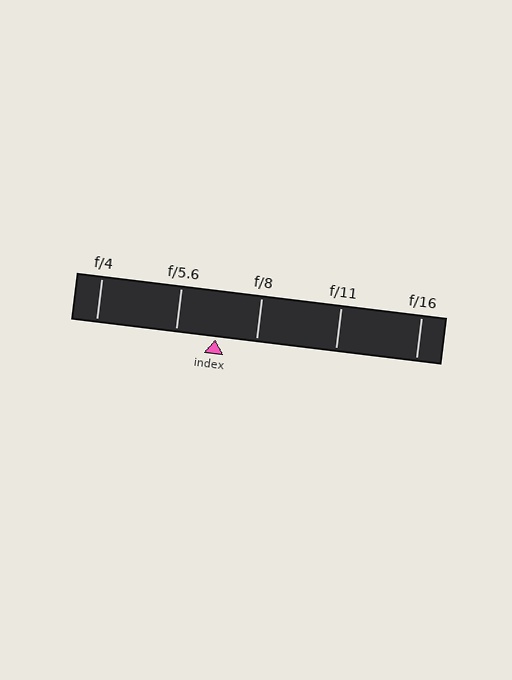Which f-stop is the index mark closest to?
The index mark is closest to f/5.6.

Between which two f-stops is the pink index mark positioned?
The index mark is between f/5.6 and f/8.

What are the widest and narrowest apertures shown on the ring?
The widest aperture shown is f/4 and the narrowest is f/16.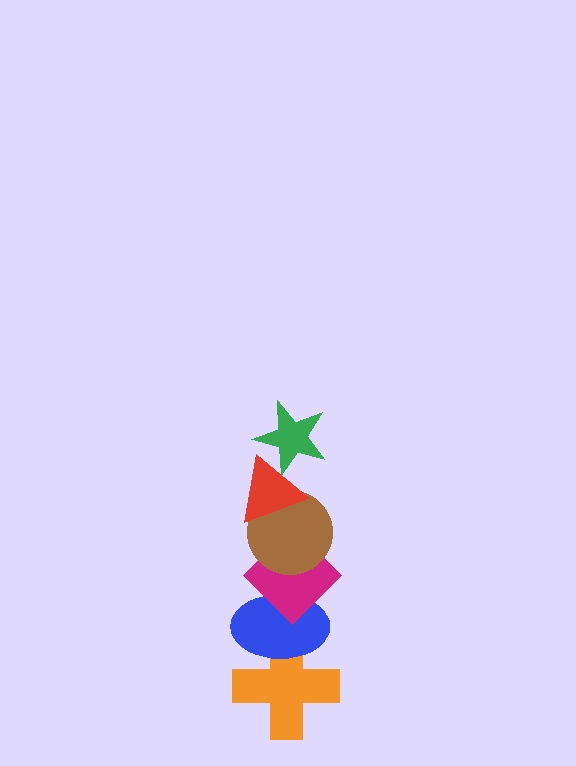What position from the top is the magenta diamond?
The magenta diamond is 4th from the top.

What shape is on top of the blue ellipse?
The magenta diamond is on top of the blue ellipse.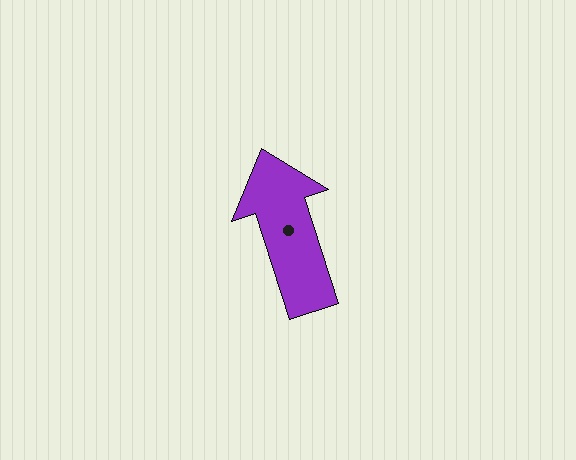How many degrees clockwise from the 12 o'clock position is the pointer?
Approximately 342 degrees.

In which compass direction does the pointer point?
North.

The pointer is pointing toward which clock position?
Roughly 11 o'clock.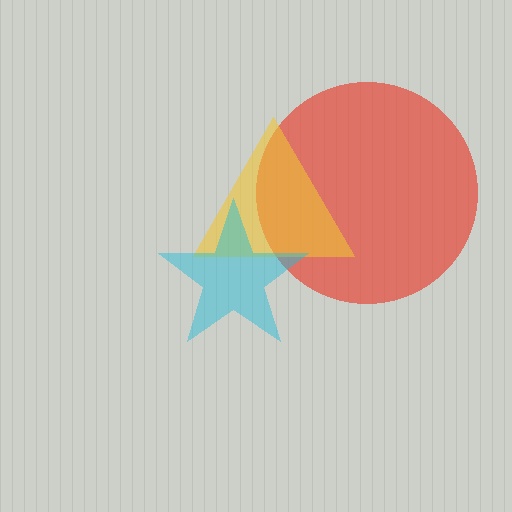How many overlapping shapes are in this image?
There are 3 overlapping shapes in the image.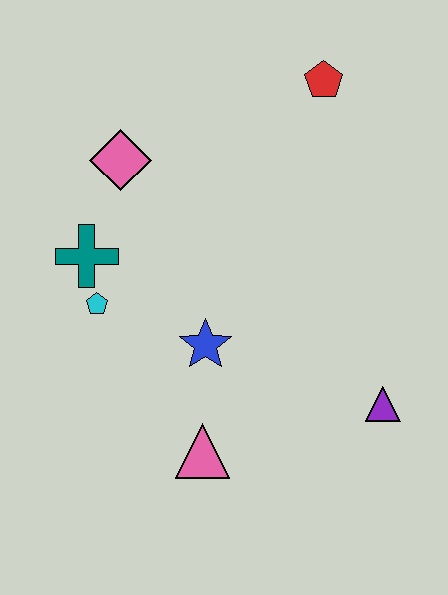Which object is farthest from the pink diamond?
The purple triangle is farthest from the pink diamond.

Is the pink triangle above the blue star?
No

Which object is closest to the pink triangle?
The blue star is closest to the pink triangle.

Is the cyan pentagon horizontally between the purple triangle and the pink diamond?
No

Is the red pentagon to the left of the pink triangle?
No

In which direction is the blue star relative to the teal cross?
The blue star is to the right of the teal cross.